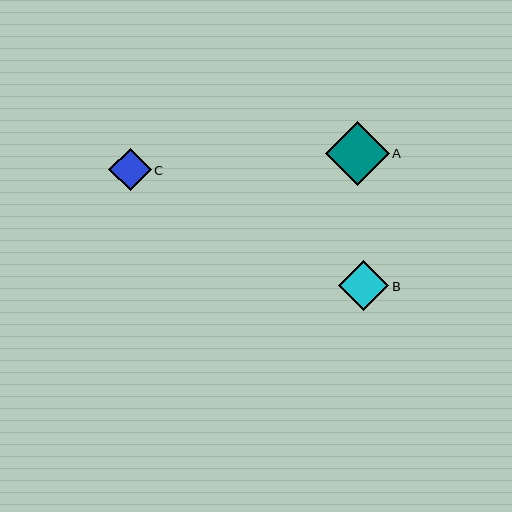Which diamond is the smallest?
Diamond C is the smallest with a size of approximately 42 pixels.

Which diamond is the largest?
Diamond A is the largest with a size of approximately 63 pixels.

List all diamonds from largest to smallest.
From largest to smallest: A, B, C.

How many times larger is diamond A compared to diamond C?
Diamond A is approximately 1.5 times the size of diamond C.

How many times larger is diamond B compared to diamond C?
Diamond B is approximately 1.2 times the size of diamond C.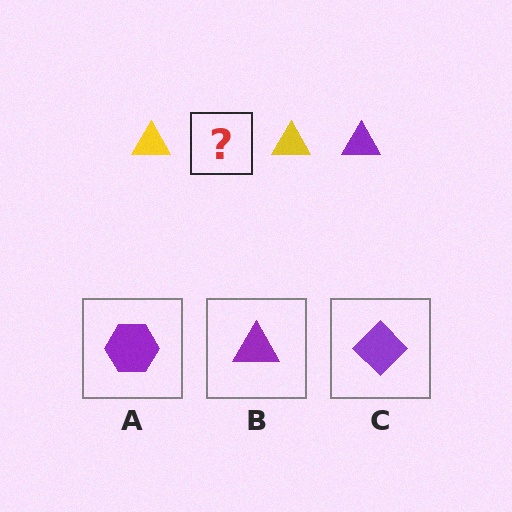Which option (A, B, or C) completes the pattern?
B.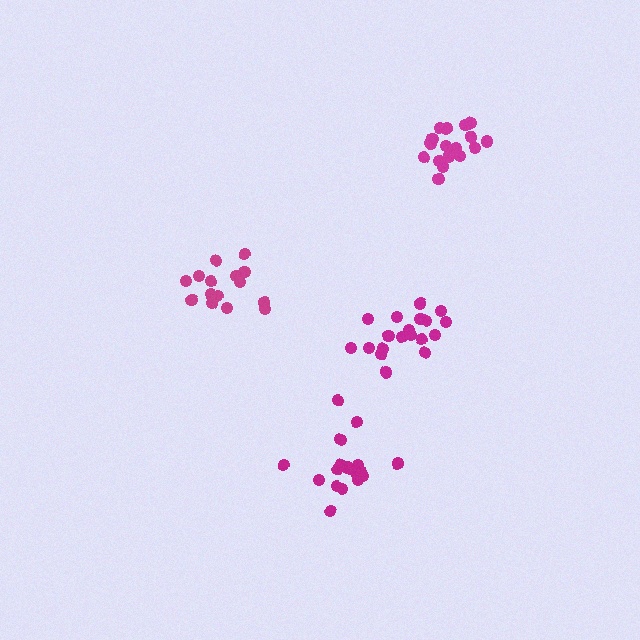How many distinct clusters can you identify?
There are 4 distinct clusters.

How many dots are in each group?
Group 1: 15 dots, Group 2: 18 dots, Group 3: 19 dots, Group 4: 18 dots (70 total).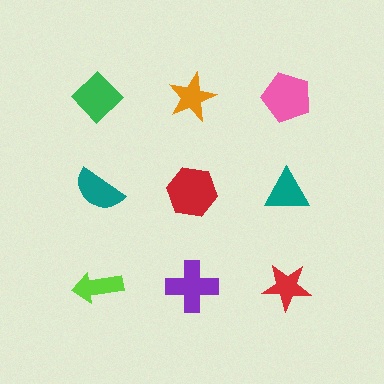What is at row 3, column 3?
A red star.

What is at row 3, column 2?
A purple cross.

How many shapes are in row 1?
3 shapes.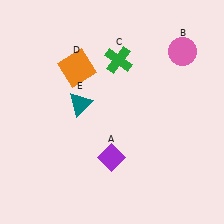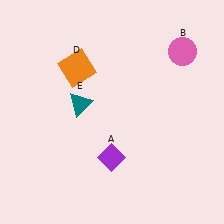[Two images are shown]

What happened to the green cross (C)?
The green cross (C) was removed in Image 2. It was in the top-right area of Image 1.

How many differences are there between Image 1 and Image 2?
There is 1 difference between the two images.